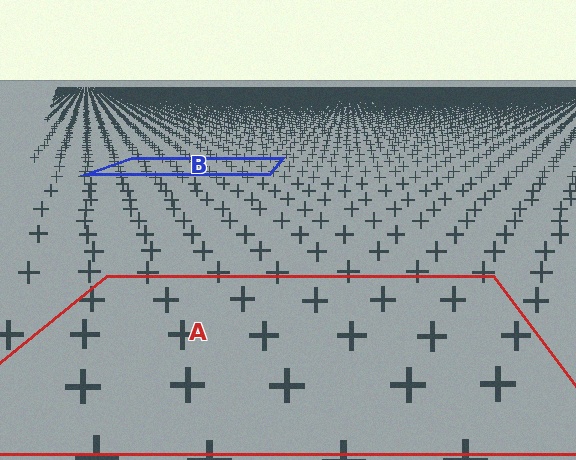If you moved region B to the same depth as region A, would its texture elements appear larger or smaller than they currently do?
They would appear larger. At a closer depth, the same texture elements are projected at a bigger on-screen size.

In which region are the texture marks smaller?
The texture marks are smaller in region B, because it is farther away.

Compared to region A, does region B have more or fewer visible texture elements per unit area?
Region B has more texture elements per unit area — they are packed more densely because it is farther away.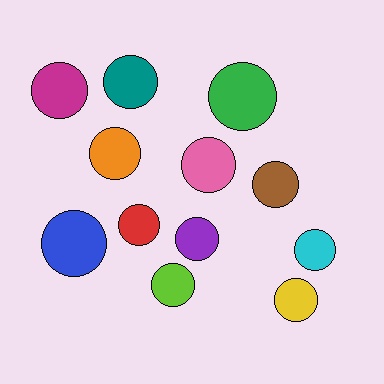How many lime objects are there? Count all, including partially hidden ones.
There is 1 lime object.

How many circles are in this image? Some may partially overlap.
There are 12 circles.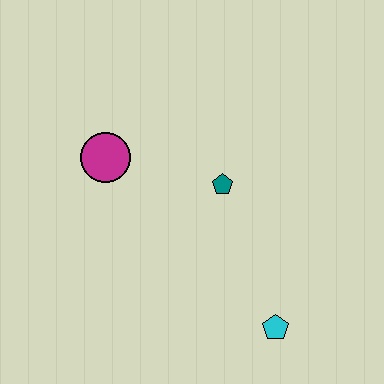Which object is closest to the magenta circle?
The teal pentagon is closest to the magenta circle.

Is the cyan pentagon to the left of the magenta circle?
No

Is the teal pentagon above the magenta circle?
No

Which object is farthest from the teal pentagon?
The cyan pentagon is farthest from the teal pentagon.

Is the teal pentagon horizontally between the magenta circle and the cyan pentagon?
Yes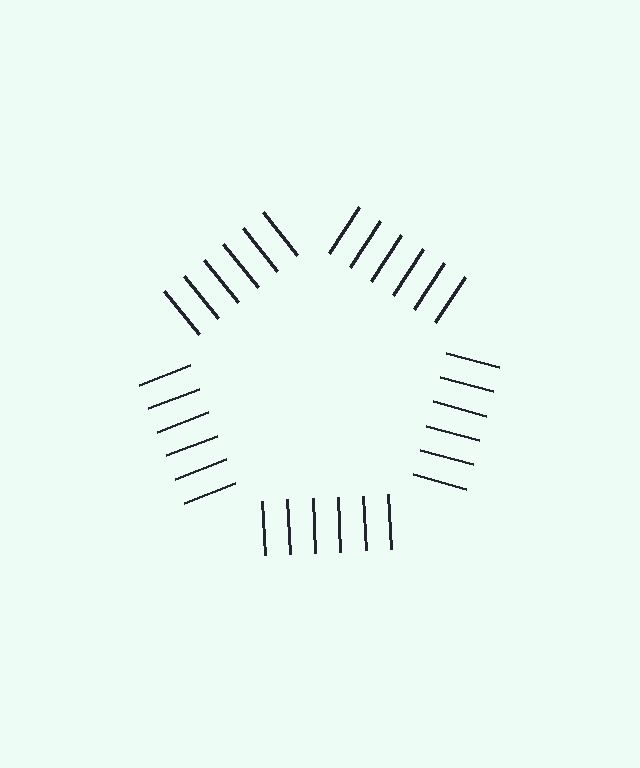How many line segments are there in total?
30 — 6 along each of the 5 edges.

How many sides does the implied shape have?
5 sides — the line-ends trace a pentagon.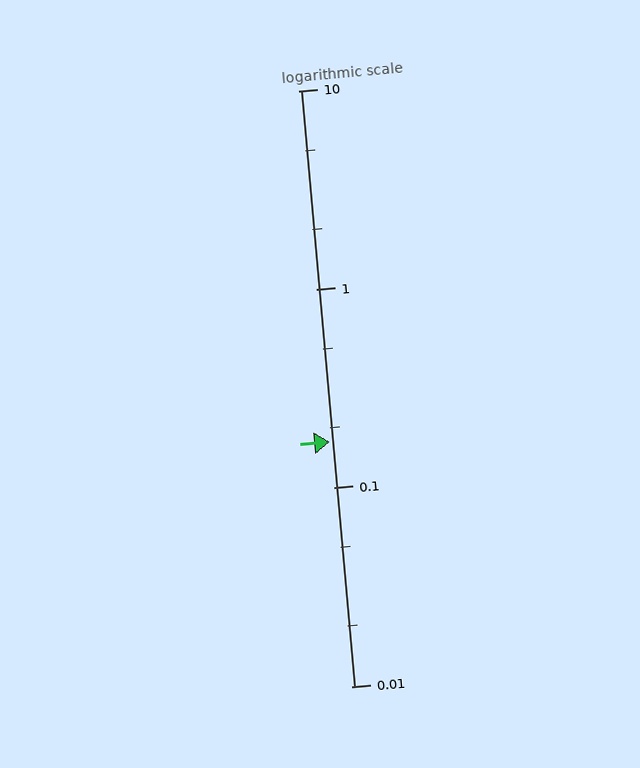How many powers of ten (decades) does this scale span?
The scale spans 3 decades, from 0.01 to 10.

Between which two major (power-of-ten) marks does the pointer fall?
The pointer is between 0.1 and 1.